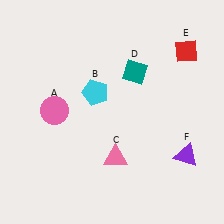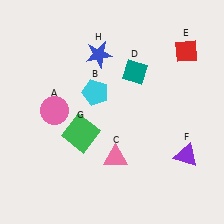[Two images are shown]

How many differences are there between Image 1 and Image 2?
There are 2 differences between the two images.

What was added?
A green square (G), a blue star (H) were added in Image 2.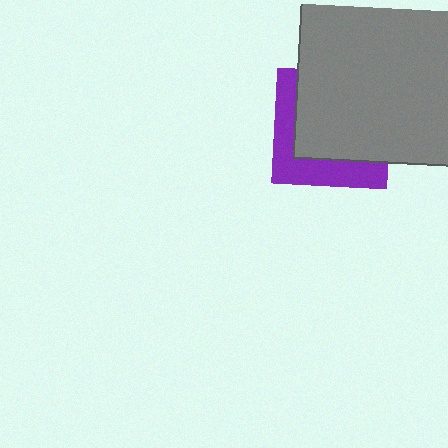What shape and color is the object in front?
The object in front is a gray rectangle.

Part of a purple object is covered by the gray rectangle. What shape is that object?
It is a square.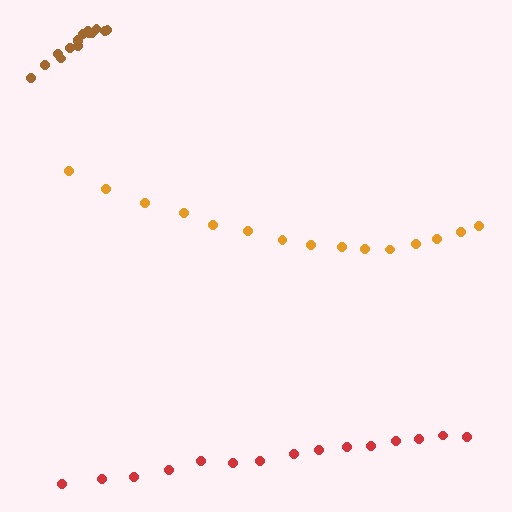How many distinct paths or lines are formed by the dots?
There are 3 distinct paths.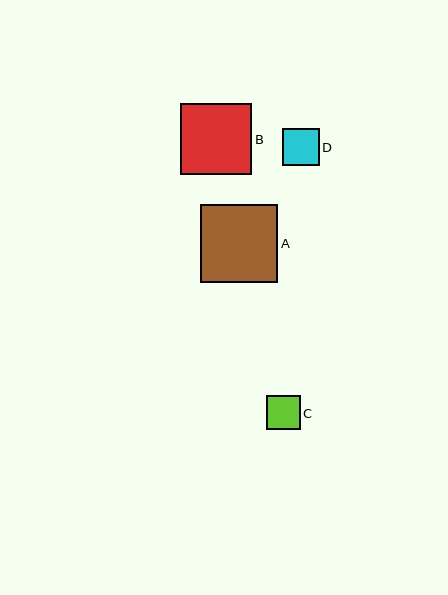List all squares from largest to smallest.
From largest to smallest: A, B, D, C.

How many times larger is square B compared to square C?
Square B is approximately 2.1 times the size of square C.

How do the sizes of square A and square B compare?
Square A and square B are approximately the same size.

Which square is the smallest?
Square C is the smallest with a size of approximately 33 pixels.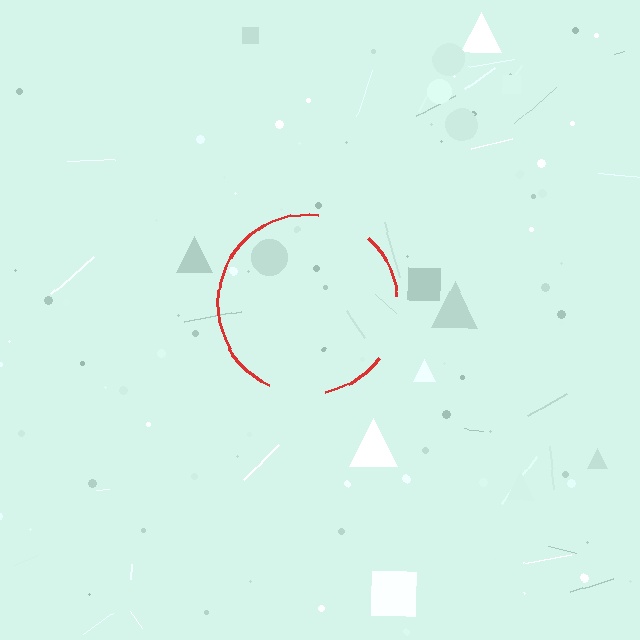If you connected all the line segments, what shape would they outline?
They would outline a circle.